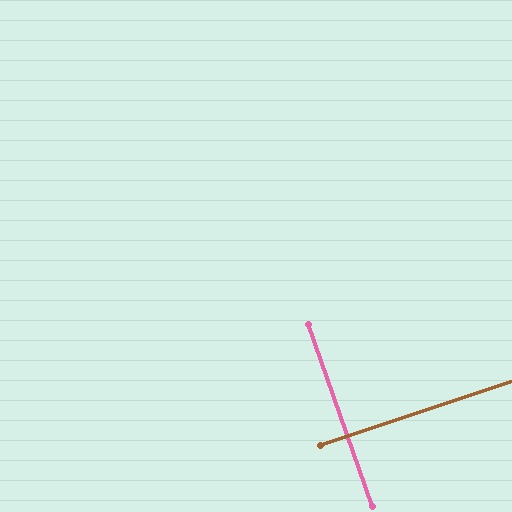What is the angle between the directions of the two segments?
Approximately 89 degrees.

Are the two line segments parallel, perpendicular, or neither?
Perpendicular — they meet at approximately 89°.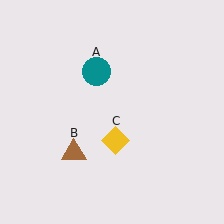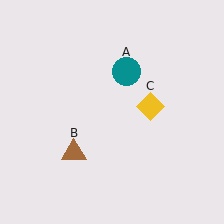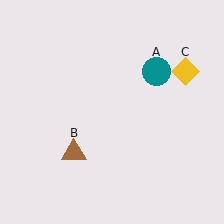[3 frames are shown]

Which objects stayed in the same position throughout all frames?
Brown triangle (object B) remained stationary.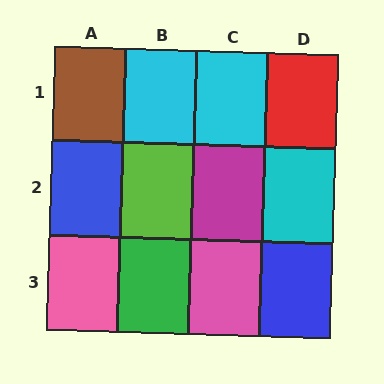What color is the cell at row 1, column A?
Brown.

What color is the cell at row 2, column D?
Cyan.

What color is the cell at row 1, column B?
Cyan.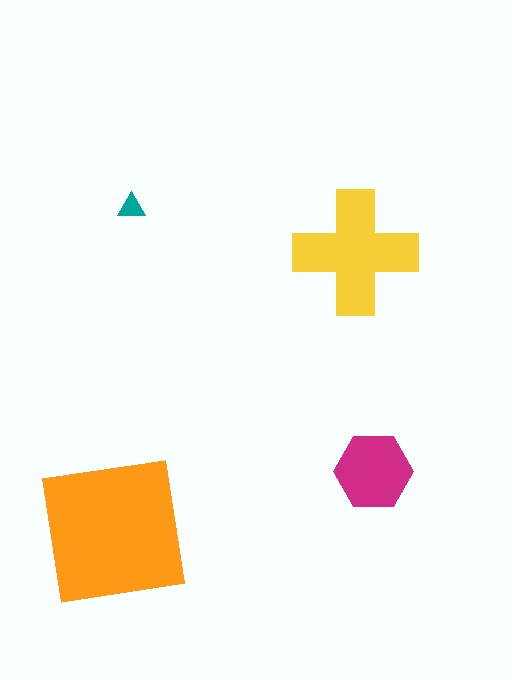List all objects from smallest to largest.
The teal triangle, the magenta hexagon, the yellow cross, the orange square.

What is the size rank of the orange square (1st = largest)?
1st.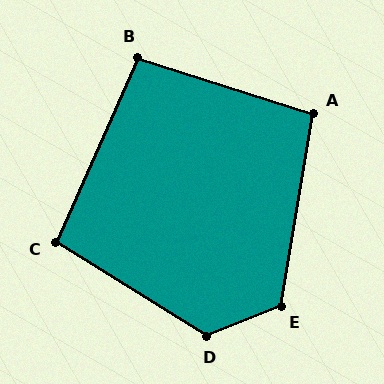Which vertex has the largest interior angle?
D, at approximately 126 degrees.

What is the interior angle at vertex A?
Approximately 98 degrees (obtuse).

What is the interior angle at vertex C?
Approximately 98 degrees (obtuse).